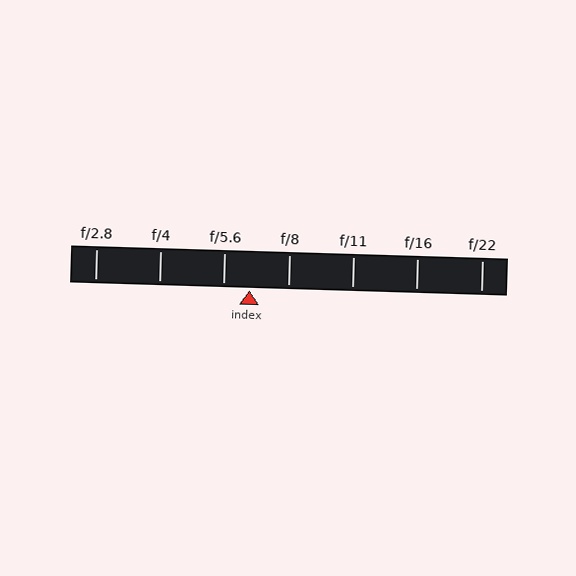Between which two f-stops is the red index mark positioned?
The index mark is between f/5.6 and f/8.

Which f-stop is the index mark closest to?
The index mark is closest to f/5.6.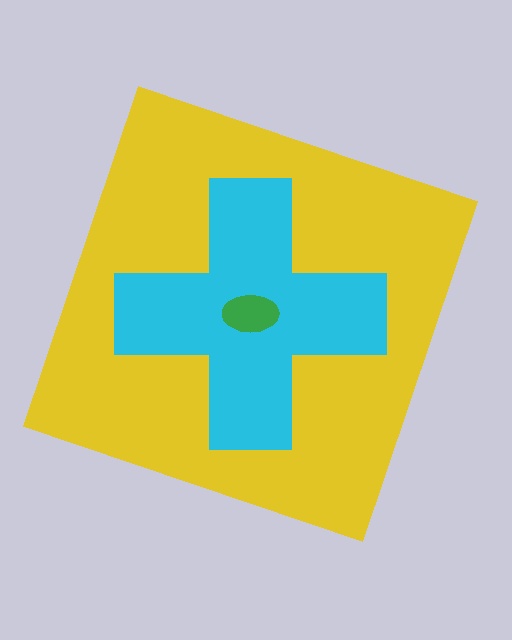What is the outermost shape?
The yellow square.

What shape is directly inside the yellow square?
The cyan cross.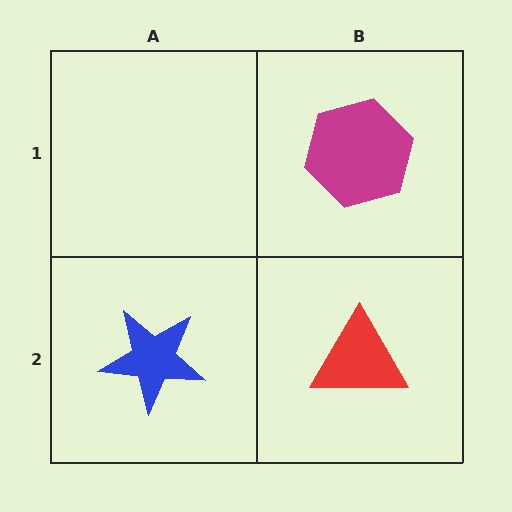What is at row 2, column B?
A red triangle.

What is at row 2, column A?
A blue star.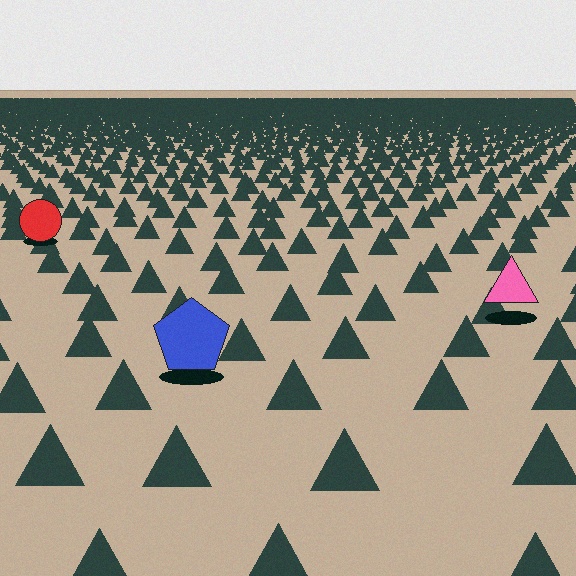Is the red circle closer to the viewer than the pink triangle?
No. The pink triangle is closer — you can tell from the texture gradient: the ground texture is coarser near it.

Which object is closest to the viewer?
The blue pentagon is closest. The texture marks near it are larger and more spread out.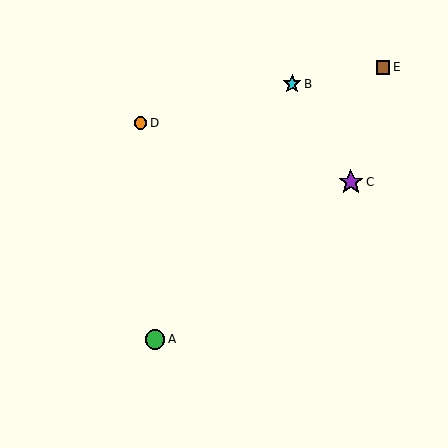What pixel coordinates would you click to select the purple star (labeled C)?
Click at (351, 182) to select the purple star C.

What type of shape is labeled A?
Shape A is a green circle.